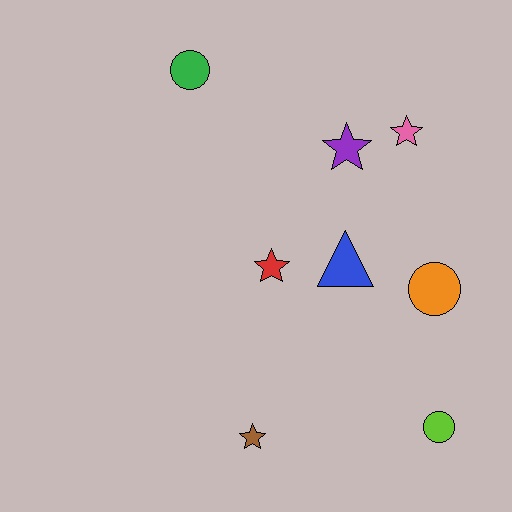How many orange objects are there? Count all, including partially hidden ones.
There is 1 orange object.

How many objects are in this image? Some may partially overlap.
There are 8 objects.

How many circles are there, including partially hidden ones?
There are 3 circles.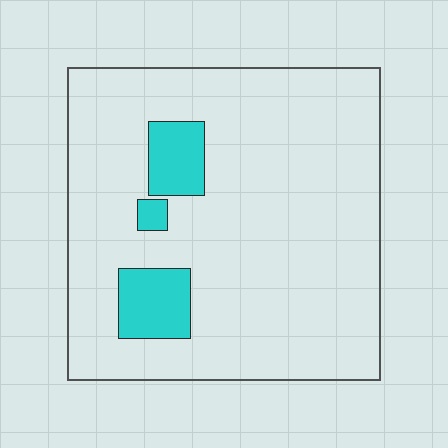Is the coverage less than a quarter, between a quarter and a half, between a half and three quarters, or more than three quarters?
Less than a quarter.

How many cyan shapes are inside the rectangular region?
3.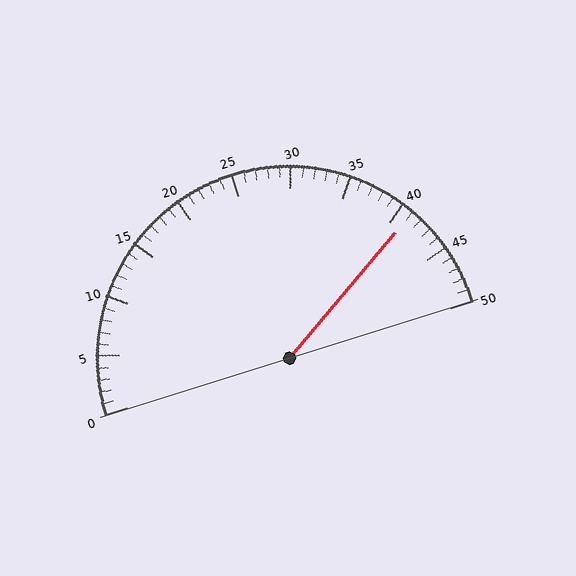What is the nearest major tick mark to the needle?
The nearest major tick mark is 40.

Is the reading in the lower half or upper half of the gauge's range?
The reading is in the upper half of the range (0 to 50).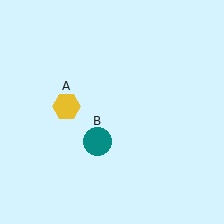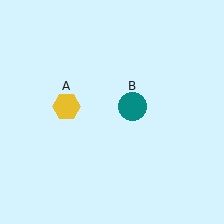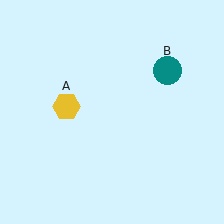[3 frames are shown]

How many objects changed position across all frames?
1 object changed position: teal circle (object B).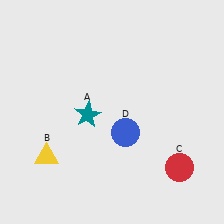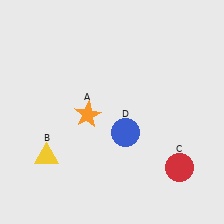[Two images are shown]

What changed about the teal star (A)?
In Image 1, A is teal. In Image 2, it changed to orange.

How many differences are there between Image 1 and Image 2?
There is 1 difference between the two images.